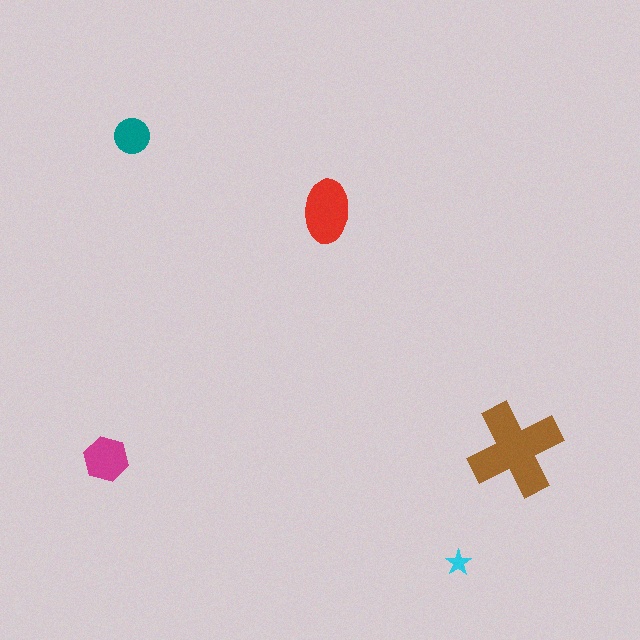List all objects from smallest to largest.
The cyan star, the teal circle, the magenta hexagon, the red ellipse, the brown cross.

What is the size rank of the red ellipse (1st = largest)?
2nd.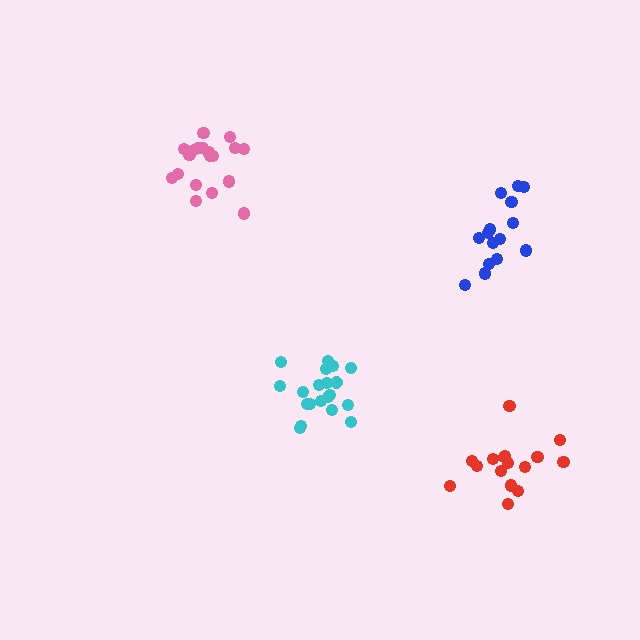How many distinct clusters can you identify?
There are 4 distinct clusters.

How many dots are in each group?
Group 1: 16 dots, Group 2: 20 dots, Group 3: 19 dots, Group 4: 15 dots (70 total).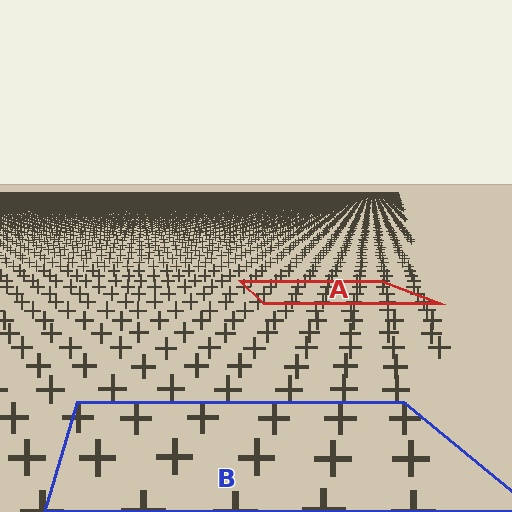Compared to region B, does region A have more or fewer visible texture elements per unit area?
Region A has more texture elements per unit area — they are packed more densely because it is farther away.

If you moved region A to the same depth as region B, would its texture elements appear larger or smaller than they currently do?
They would appear larger. At a closer depth, the same texture elements are projected at a bigger on-screen size.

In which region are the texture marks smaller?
The texture marks are smaller in region A, because it is farther away.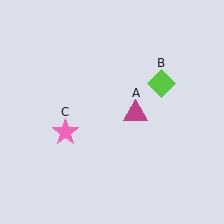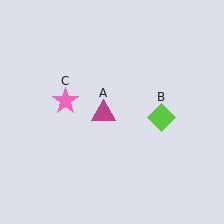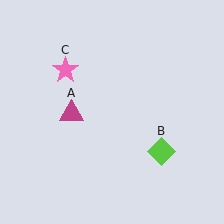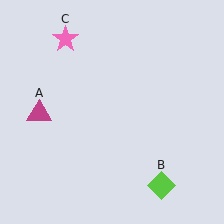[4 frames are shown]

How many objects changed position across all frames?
3 objects changed position: magenta triangle (object A), lime diamond (object B), pink star (object C).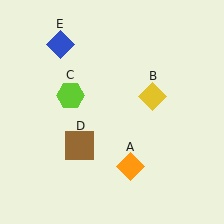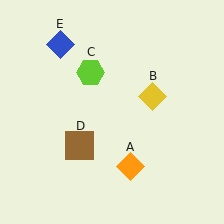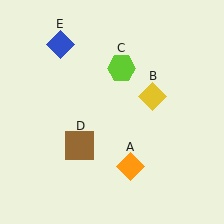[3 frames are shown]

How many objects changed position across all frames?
1 object changed position: lime hexagon (object C).